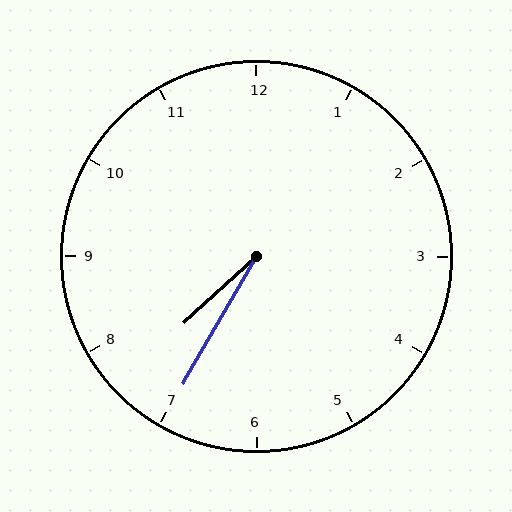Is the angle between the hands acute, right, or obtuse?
It is acute.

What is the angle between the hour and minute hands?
Approximately 18 degrees.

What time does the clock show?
7:35.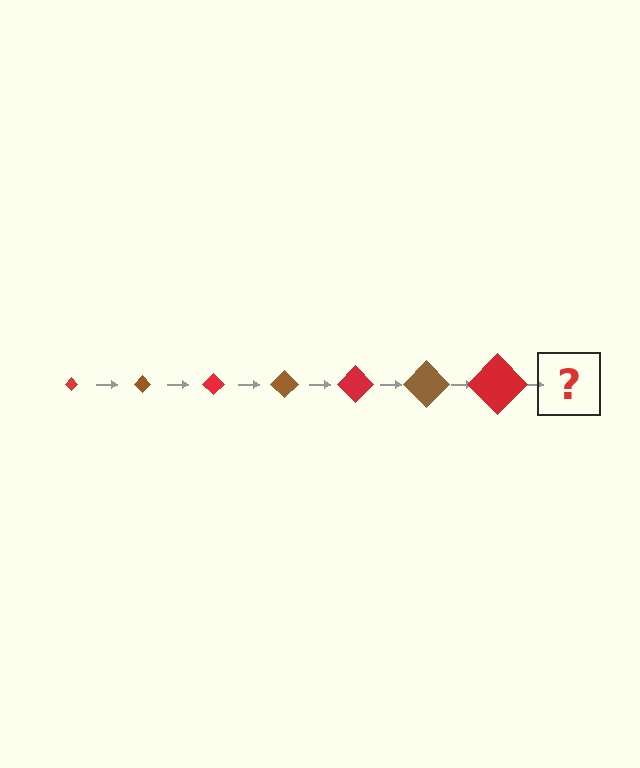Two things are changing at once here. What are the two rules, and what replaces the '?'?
The two rules are that the diamond grows larger each step and the color cycles through red and brown. The '?' should be a brown diamond, larger than the previous one.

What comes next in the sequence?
The next element should be a brown diamond, larger than the previous one.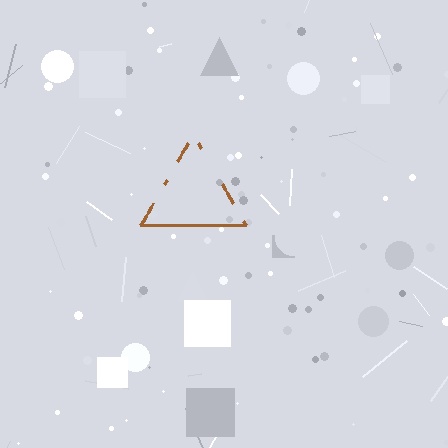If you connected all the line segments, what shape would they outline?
They would outline a triangle.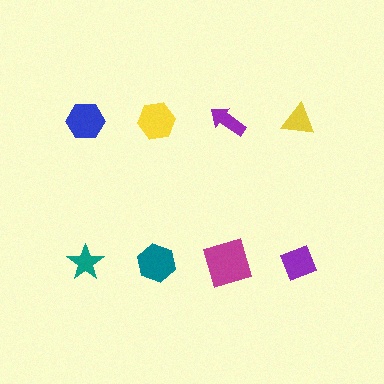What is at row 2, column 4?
A purple diamond.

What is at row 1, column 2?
A yellow hexagon.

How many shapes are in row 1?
4 shapes.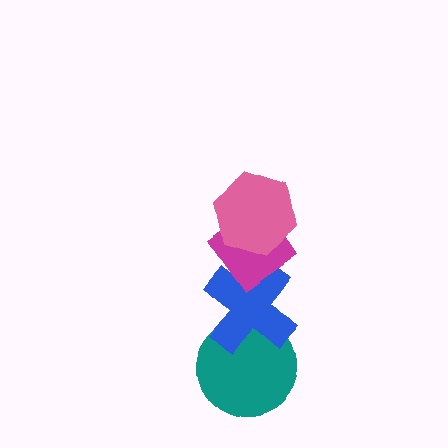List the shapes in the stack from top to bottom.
From top to bottom: the pink hexagon, the magenta diamond, the blue cross, the teal circle.